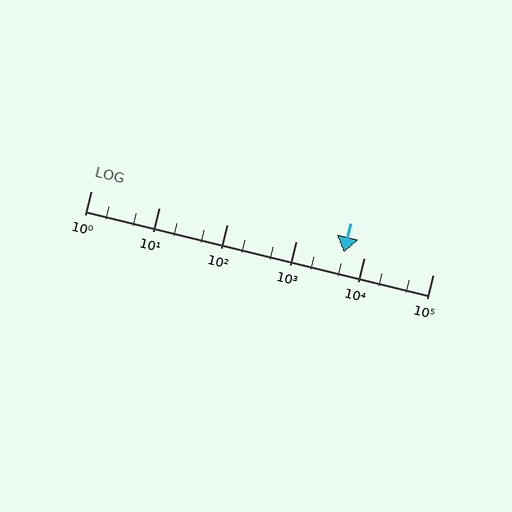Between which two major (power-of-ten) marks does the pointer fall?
The pointer is between 1000 and 10000.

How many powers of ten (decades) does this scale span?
The scale spans 5 decades, from 1 to 100000.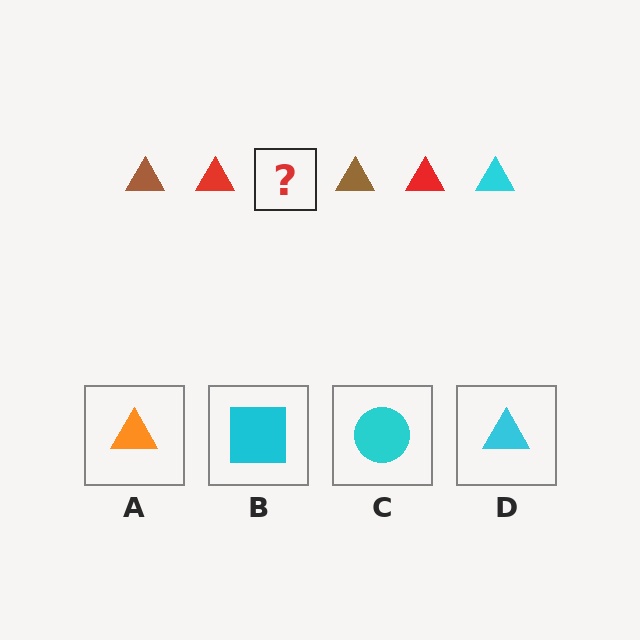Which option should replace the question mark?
Option D.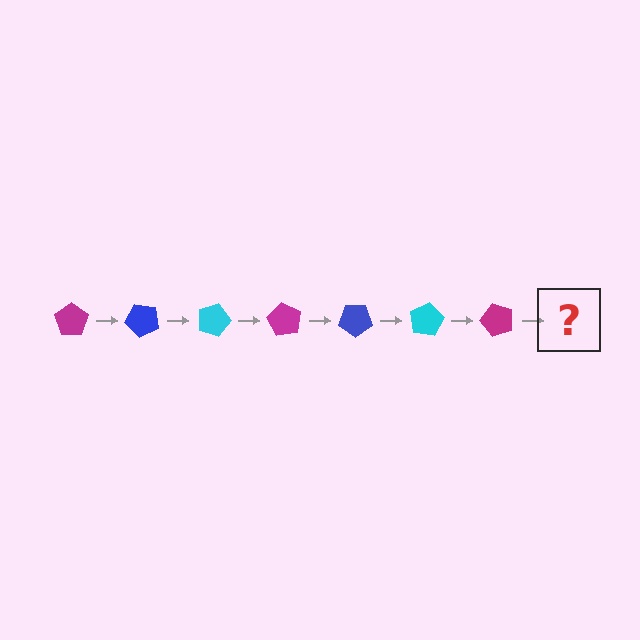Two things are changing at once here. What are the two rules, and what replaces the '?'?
The two rules are that it rotates 45 degrees each step and the color cycles through magenta, blue, and cyan. The '?' should be a blue pentagon, rotated 315 degrees from the start.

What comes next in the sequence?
The next element should be a blue pentagon, rotated 315 degrees from the start.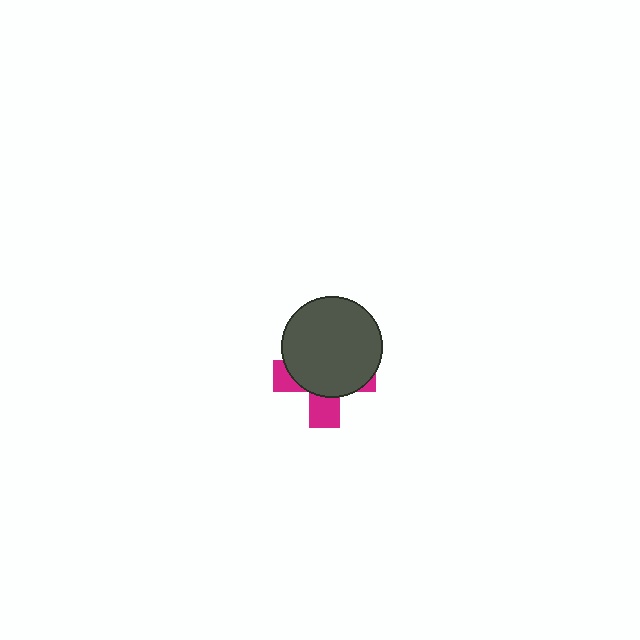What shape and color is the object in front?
The object in front is a dark gray circle.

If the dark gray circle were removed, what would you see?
You would see the complete magenta cross.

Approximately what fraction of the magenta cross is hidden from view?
Roughly 69% of the magenta cross is hidden behind the dark gray circle.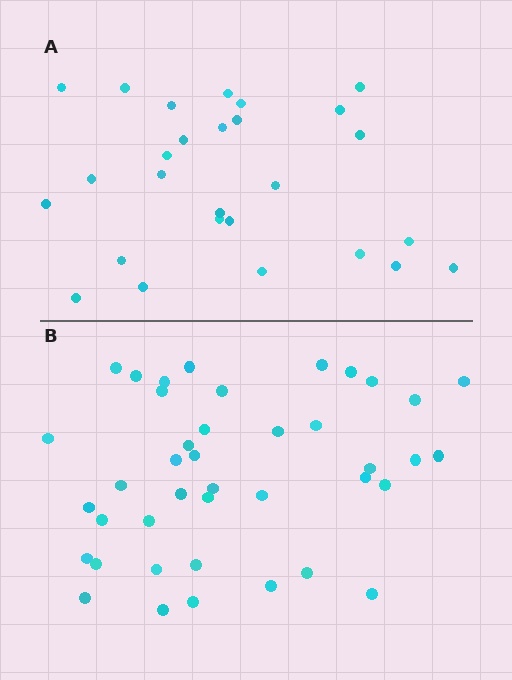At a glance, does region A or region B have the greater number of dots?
Region B (the bottom region) has more dots.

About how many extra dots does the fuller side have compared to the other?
Region B has approximately 15 more dots than region A.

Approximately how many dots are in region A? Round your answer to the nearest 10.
About 30 dots. (The exact count is 27, which rounds to 30.)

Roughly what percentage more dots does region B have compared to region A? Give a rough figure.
About 50% more.